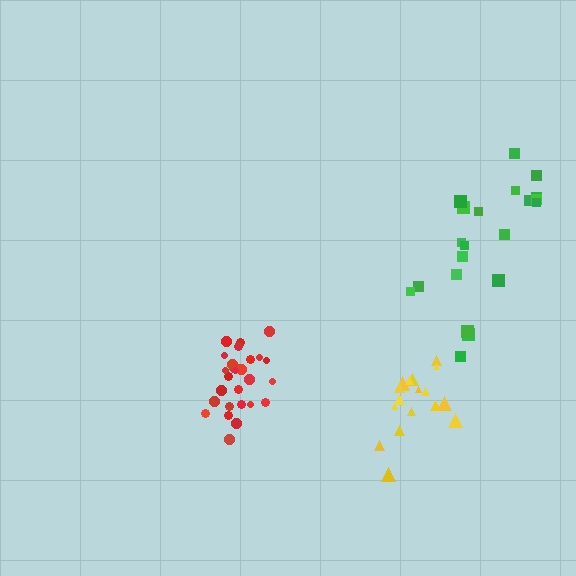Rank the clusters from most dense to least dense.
red, yellow, green.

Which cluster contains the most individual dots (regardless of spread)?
Red (27).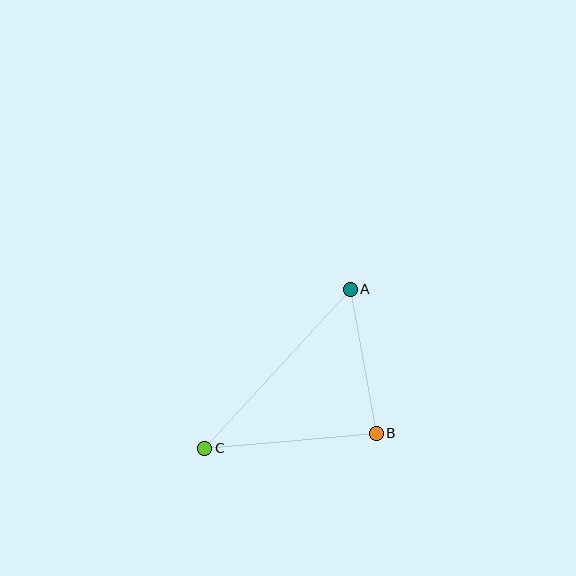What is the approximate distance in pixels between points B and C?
The distance between B and C is approximately 172 pixels.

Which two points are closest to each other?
Points A and B are closest to each other.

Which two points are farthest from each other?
Points A and C are farthest from each other.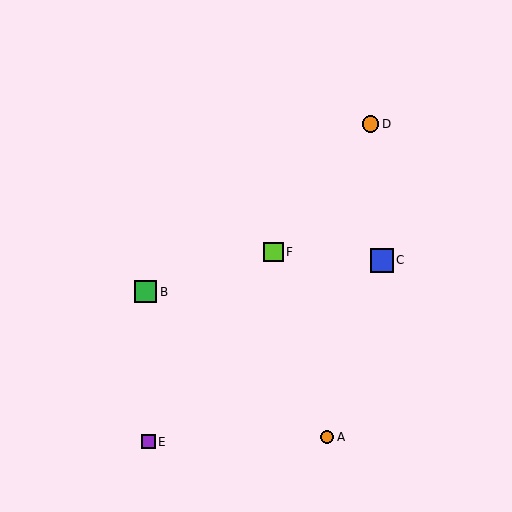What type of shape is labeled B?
Shape B is a green square.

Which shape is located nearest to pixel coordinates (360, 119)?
The orange circle (labeled D) at (370, 124) is nearest to that location.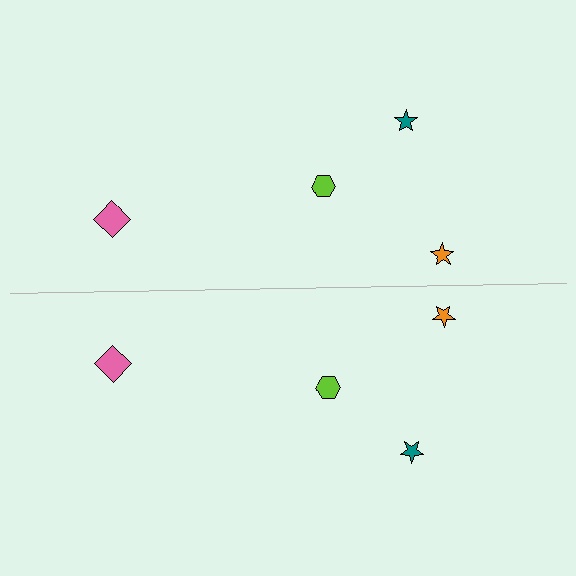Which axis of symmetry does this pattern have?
The pattern has a horizontal axis of symmetry running through the center of the image.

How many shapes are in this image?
There are 8 shapes in this image.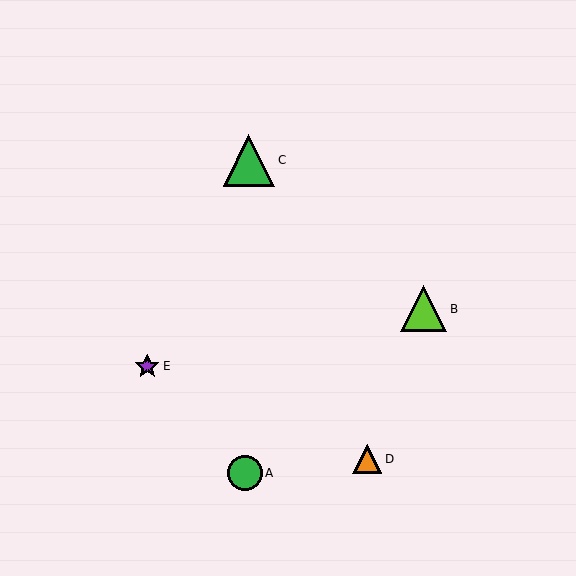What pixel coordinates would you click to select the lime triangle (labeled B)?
Click at (424, 309) to select the lime triangle B.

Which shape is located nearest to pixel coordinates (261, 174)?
The green triangle (labeled C) at (249, 160) is nearest to that location.